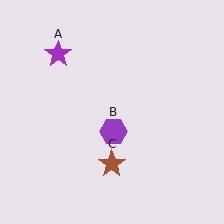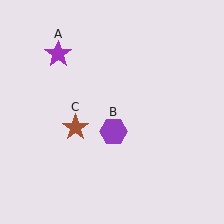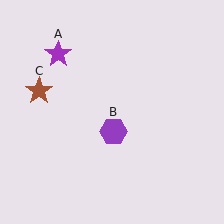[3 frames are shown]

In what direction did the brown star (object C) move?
The brown star (object C) moved up and to the left.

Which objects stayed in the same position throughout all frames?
Purple star (object A) and purple hexagon (object B) remained stationary.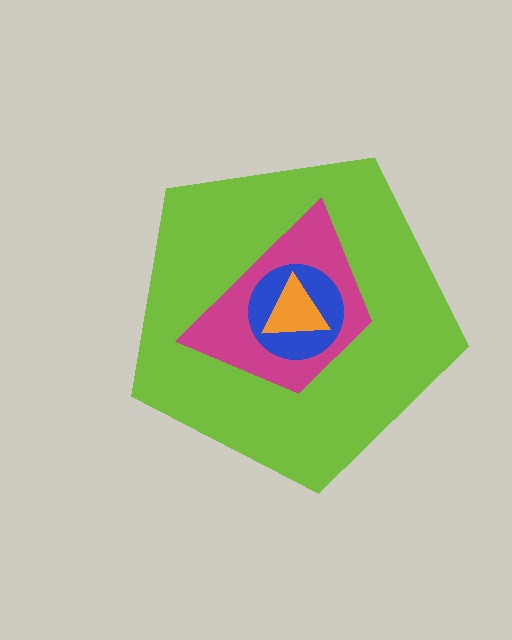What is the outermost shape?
The lime pentagon.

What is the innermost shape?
The orange triangle.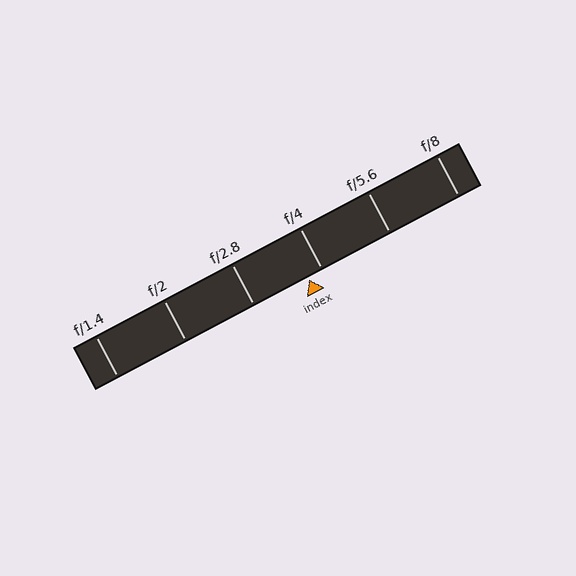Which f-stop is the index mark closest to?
The index mark is closest to f/4.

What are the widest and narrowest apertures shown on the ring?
The widest aperture shown is f/1.4 and the narrowest is f/8.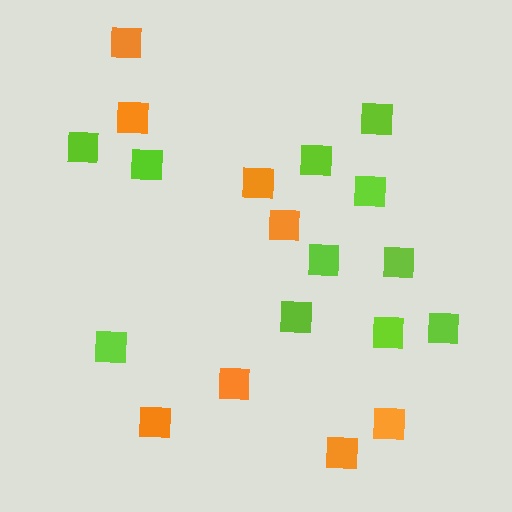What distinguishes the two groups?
There are 2 groups: one group of orange squares (8) and one group of lime squares (11).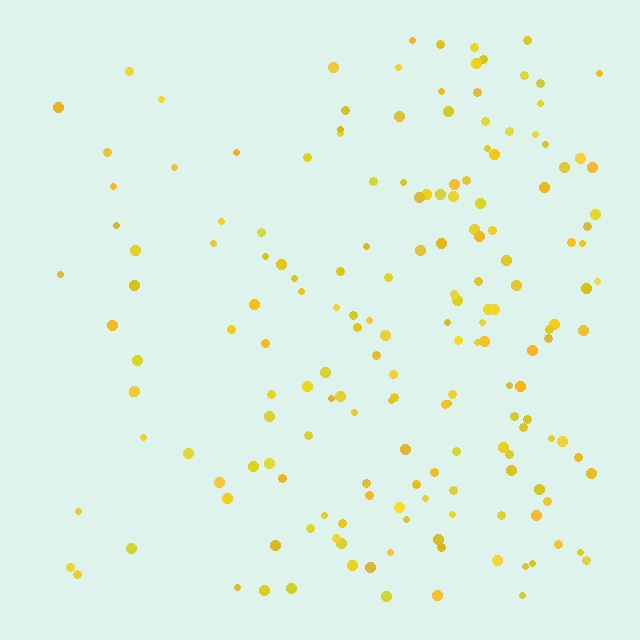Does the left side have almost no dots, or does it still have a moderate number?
Still a moderate number, just noticeably fewer than the right.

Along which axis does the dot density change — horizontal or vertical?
Horizontal.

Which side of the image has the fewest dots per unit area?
The left.